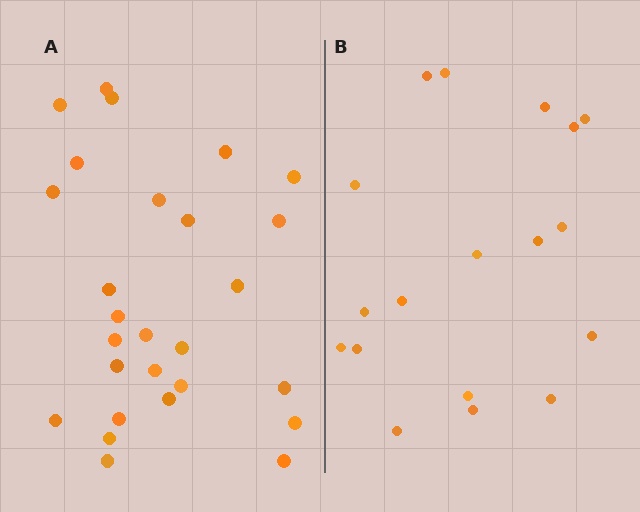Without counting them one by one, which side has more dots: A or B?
Region A (the left region) has more dots.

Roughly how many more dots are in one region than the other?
Region A has roughly 8 or so more dots than region B.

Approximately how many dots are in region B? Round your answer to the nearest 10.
About 20 dots. (The exact count is 18, which rounds to 20.)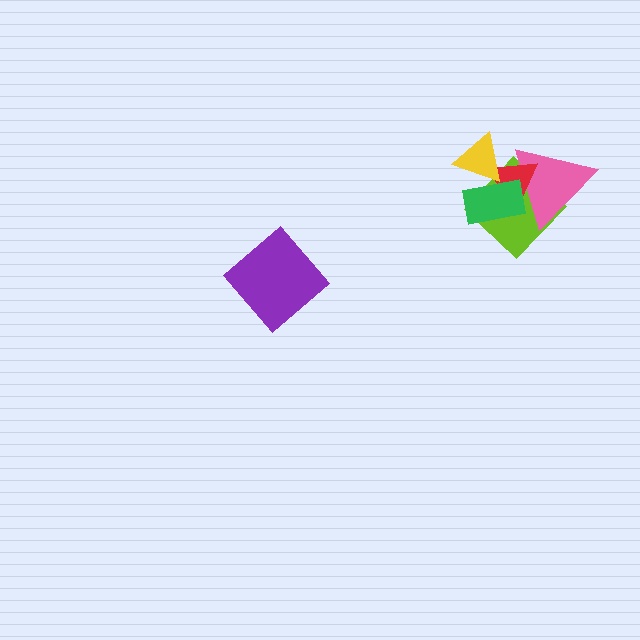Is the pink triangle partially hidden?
Yes, it is partially covered by another shape.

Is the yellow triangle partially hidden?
No, no other shape covers it.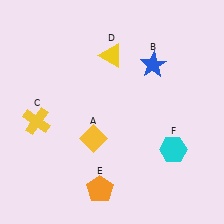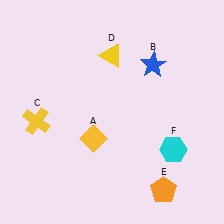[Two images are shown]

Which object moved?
The orange pentagon (E) moved right.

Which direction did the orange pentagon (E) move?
The orange pentagon (E) moved right.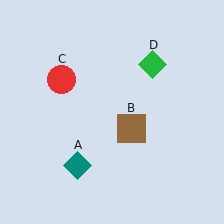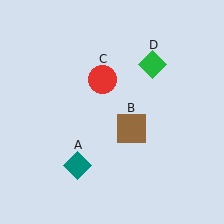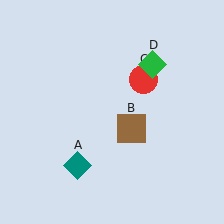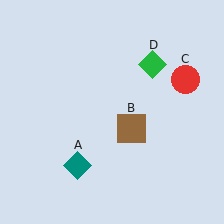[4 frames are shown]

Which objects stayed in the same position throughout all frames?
Teal diamond (object A) and brown square (object B) and green diamond (object D) remained stationary.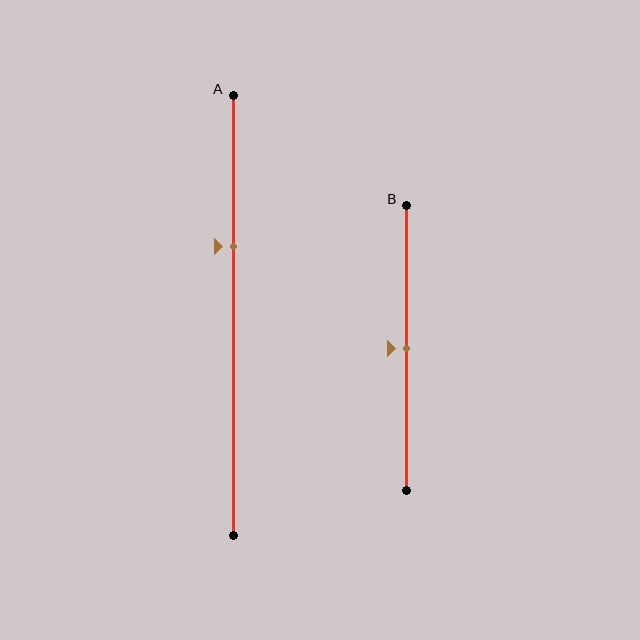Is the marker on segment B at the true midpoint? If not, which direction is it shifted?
Yes, the marker on segment B is at the true midpoint.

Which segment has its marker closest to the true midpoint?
Segment B has its marker closest to the true midpoint.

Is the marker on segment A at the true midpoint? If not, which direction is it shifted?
No, the marker on segment A is shifted upward by about 16% of the segment length.